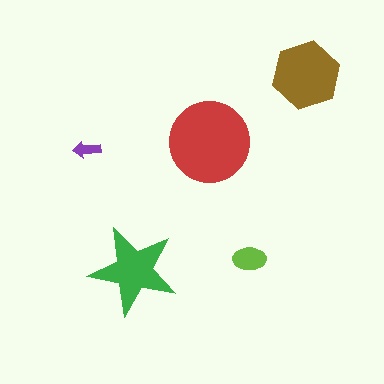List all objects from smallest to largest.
The purple arrow, the lime ellipse, the green star, the brown hexagon, the red circle.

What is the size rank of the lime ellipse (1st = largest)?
4th.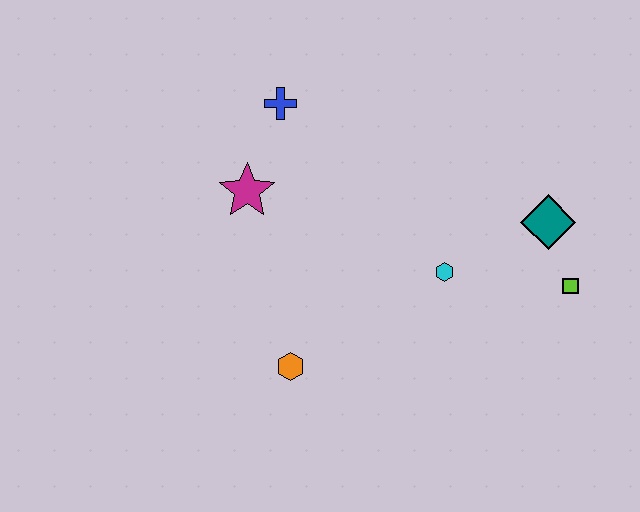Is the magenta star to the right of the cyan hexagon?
No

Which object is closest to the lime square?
The teal diamond is closest to the lime square.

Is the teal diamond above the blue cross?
No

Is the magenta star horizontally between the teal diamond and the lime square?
No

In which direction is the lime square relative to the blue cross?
The lime square is to the right of the blue cross.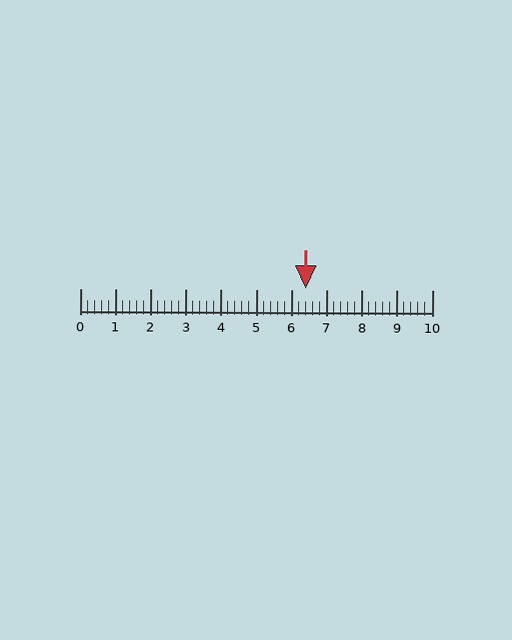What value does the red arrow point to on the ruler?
The red arrow points to approximately 6.4.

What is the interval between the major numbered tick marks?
The major tick marks are spaced 1 units apart.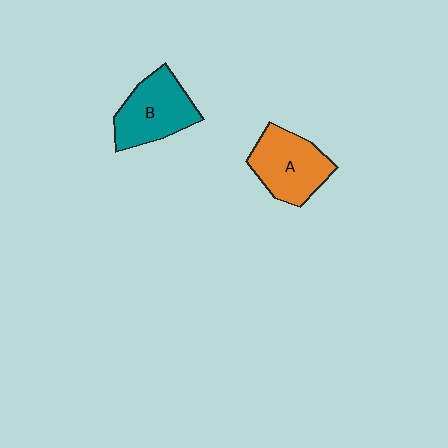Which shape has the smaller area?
Shape A (orange).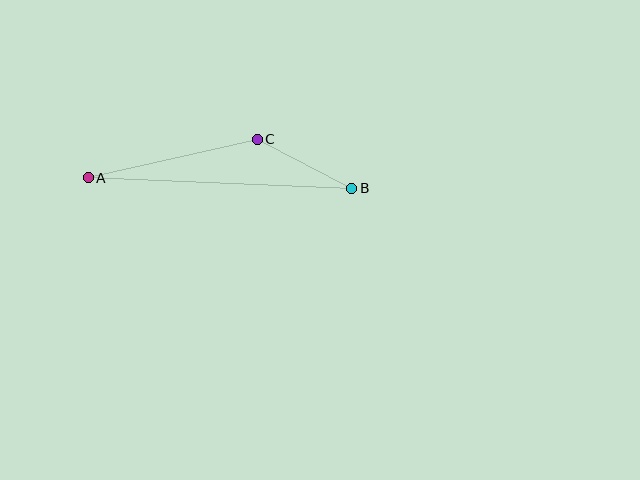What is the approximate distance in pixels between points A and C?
The distance between A and C is approximately 174 pixels.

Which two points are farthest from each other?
Points A and B are farthest from each other.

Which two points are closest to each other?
Points B and C are closest to each other.